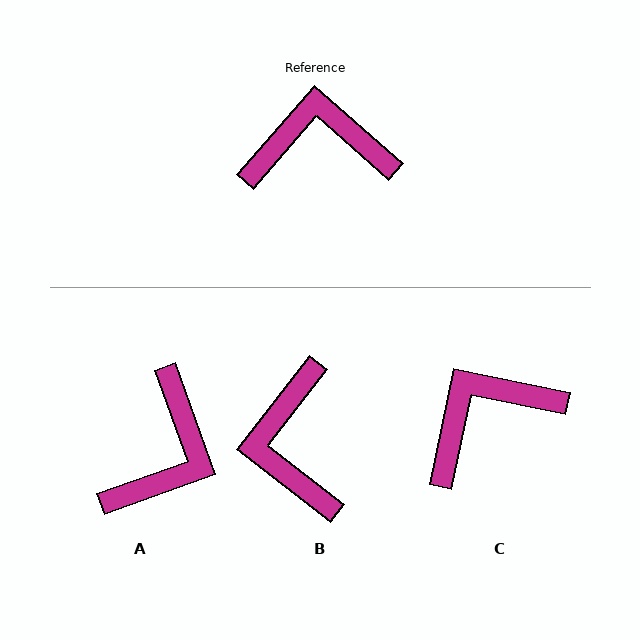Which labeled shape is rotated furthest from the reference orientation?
A, about 119 degrees away.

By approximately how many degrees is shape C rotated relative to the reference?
Approximately 30 degrees counter-clockwise.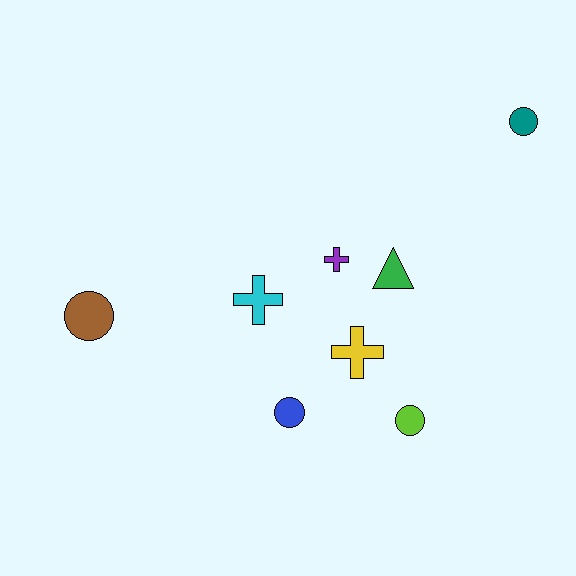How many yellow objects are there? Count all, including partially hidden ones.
There is 1 yellow object.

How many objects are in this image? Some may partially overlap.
There are 8 objects.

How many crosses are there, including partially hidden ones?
There are 3 crosses.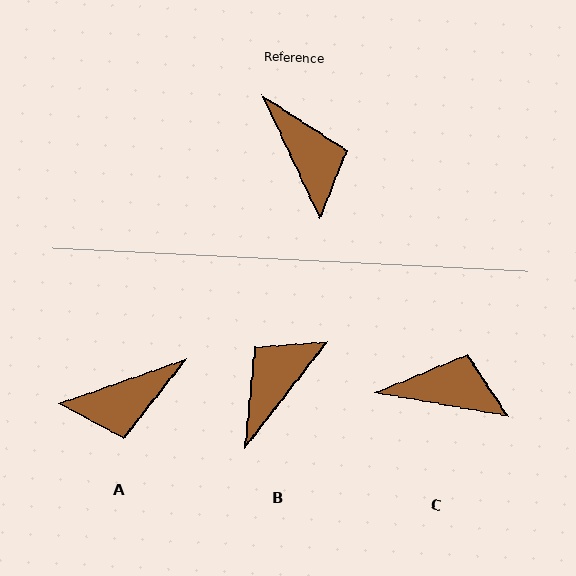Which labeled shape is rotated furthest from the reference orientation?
B, about 117 degrees away.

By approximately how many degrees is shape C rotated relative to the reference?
Approximately 55 degrees counter-clockwise.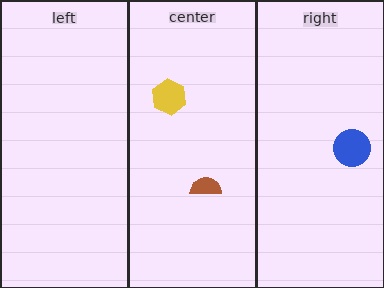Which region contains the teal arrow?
The right region.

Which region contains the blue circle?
The right region.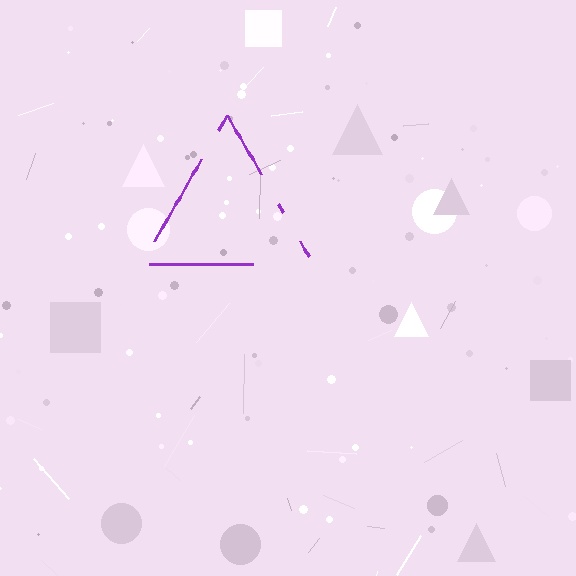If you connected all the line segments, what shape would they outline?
They would outline a triangle.